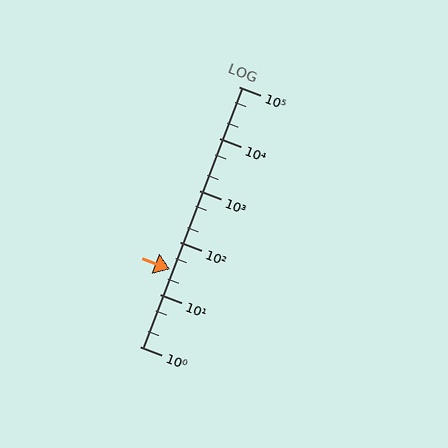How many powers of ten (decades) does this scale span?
The scale spans 5 decades, from 1 to 100000.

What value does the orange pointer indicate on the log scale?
The pointer indicates approximately 30.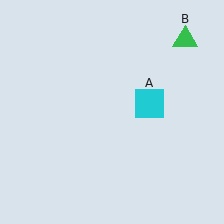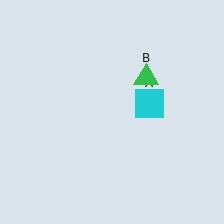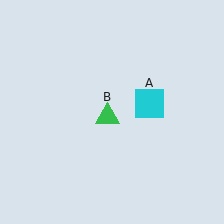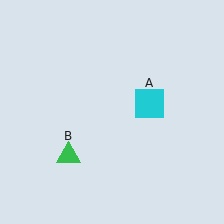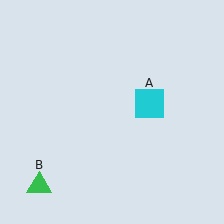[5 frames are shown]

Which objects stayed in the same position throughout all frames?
Cyan square (object A) remained stationary.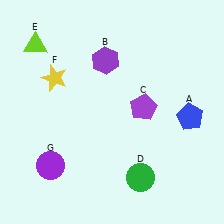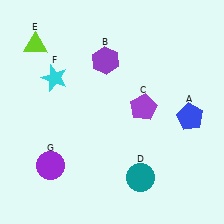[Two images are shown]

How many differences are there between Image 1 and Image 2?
There are 2 differences between the two images.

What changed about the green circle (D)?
In Image 1, D is green. In Image 2, it changed to teal.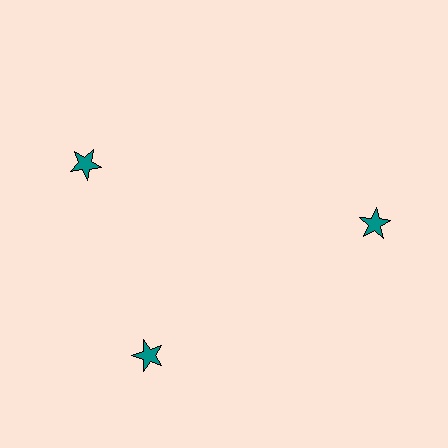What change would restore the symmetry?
The symmetry would be restored by rotating it back into even spacing with its neighbors so that all 3 stars sit at equal angles and equal distance from the center.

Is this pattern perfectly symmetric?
No. The 3 teal stars are arranged in a ring, but one element near the 11 o'clock position is rotated out of alignment along the ring, breaking the 3-fold rotational symmetry.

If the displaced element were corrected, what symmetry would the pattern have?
It would have 3-fold rotational symmetry — the pattern would map onto itself every 120 degrees.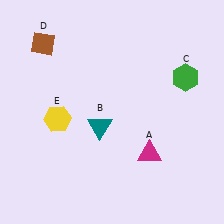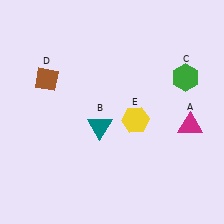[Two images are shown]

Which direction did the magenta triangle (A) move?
The magenta triangle (A) moved right.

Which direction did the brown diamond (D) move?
The brown diamond (D) moved down.